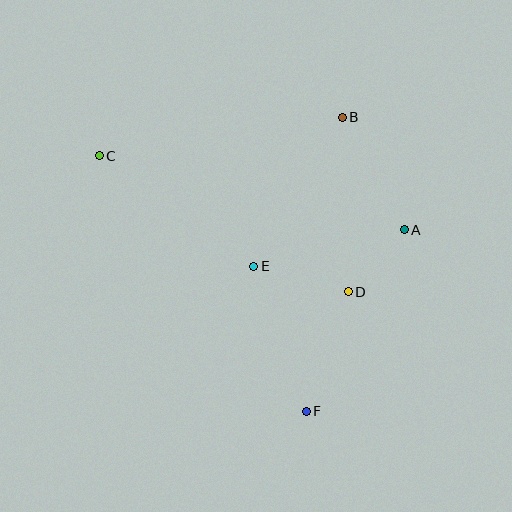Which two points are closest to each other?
Points A and D are closest to each other.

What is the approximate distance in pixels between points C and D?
The distance between C and D is approximately 284 pixels.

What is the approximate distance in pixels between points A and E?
The distance between A and E is approximately 155 pixels.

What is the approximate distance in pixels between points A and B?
The distance between A and B is approximately 128 pixels.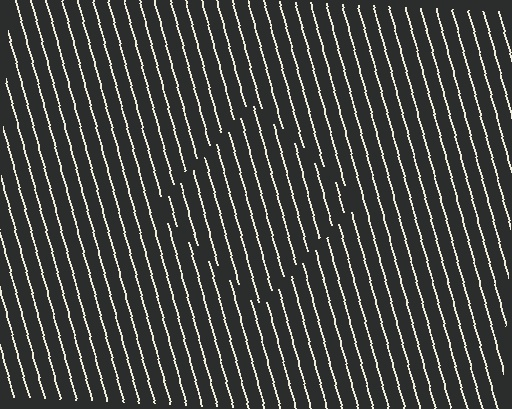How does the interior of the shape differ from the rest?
The interior of the shape contains the same grating, shifted by half a period — the contour is defined by the phase discontinuity where line-ends from the inner and outer gratings abut.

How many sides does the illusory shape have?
4 sides — the line-ends trace a square.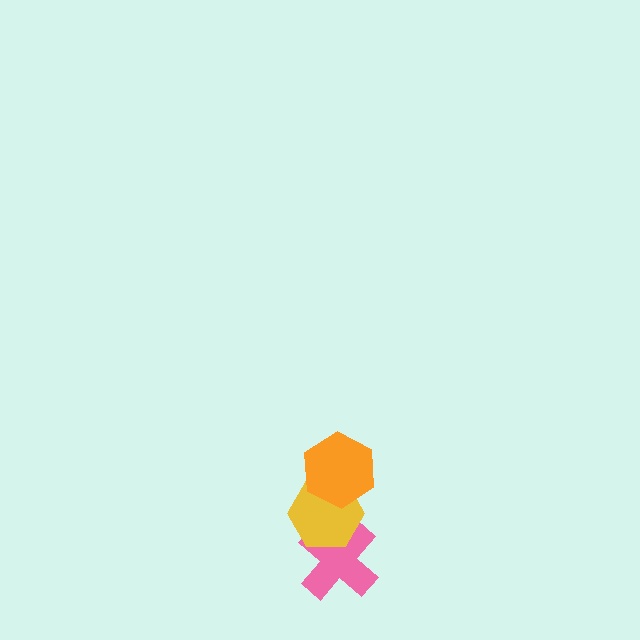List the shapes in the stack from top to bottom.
From top to bottom: the orange hexagon, the yellow hexagon, the pink cross.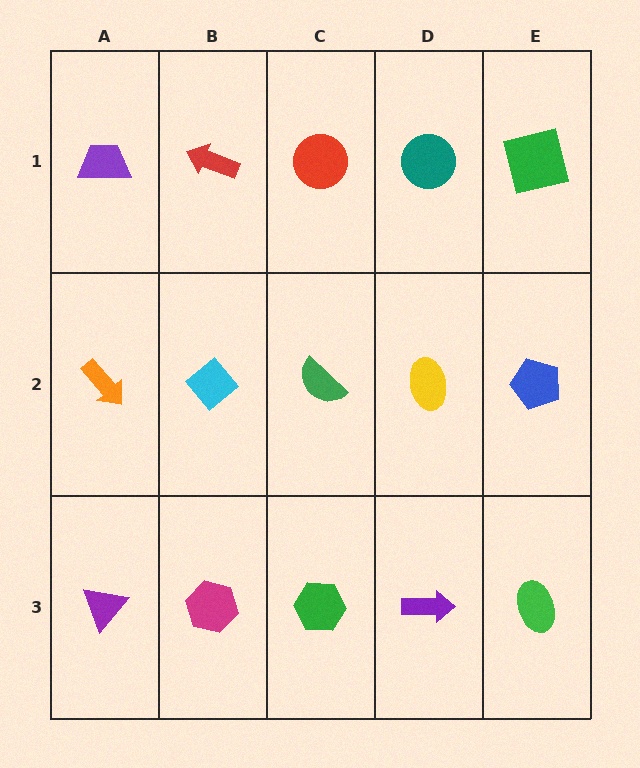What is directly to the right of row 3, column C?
A purple arrow.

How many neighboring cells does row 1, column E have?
2.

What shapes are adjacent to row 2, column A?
A purple trapezoid (row 1, column A), a purple triangle (row 3, column A), a cyan diamond (row 2, column B).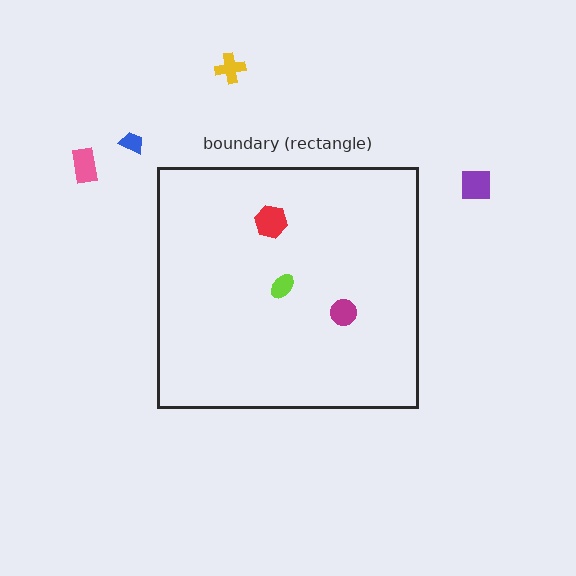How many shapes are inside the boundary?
3 inside, 4 outside.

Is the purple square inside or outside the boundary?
Outside.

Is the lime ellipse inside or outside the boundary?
Inside.